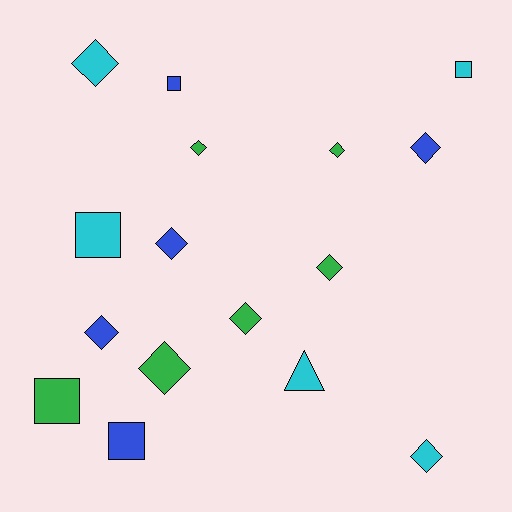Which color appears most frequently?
Green, with 6 objects.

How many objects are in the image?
There are 16 objects.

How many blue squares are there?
There are 2 blue squares.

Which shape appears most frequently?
Diamond, with 10 objects.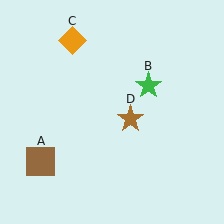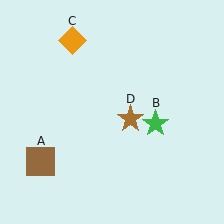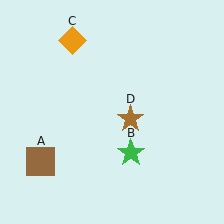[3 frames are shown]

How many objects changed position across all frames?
1 object changed position: green star (object B).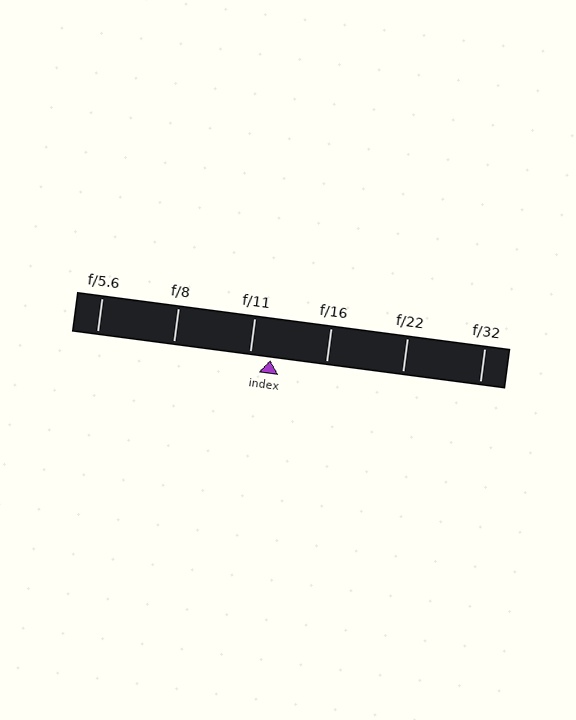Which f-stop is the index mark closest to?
The index mark is closest to f/11.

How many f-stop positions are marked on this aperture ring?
There are 6 f-stop positions marked.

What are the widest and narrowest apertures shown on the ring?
The widest aperture shown is f/5.6 and the narrowest is f/32.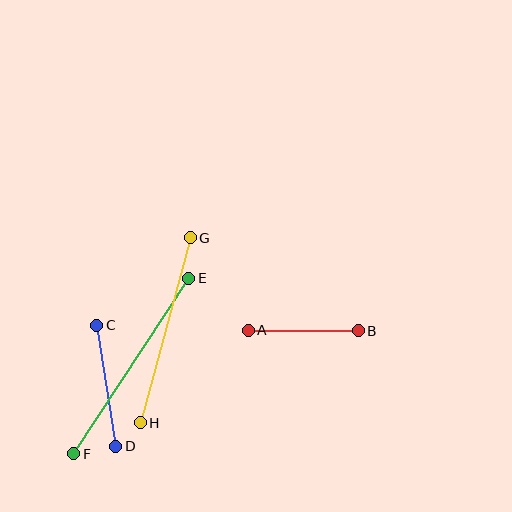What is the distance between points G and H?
The distance is approximately 192 pixels.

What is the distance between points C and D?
The distance is approximately 123 pixels.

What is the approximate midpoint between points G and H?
The midpoint is at approximately (165, 330) pixels.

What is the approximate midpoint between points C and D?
The midpoint is at approximately (106, 386) pixels.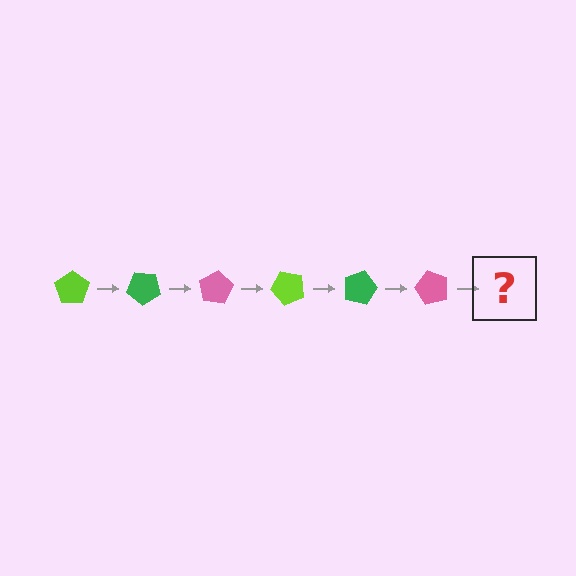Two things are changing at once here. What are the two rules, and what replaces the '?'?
The two rules are that it rotates 40 degrees each step and the color cycles through lime, green, and pink. The '?' should be a lime pentagon, rotated 240 degrees from the start.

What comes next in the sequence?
The next element should be a lime pentagon, rotated 240 degrees from the start.